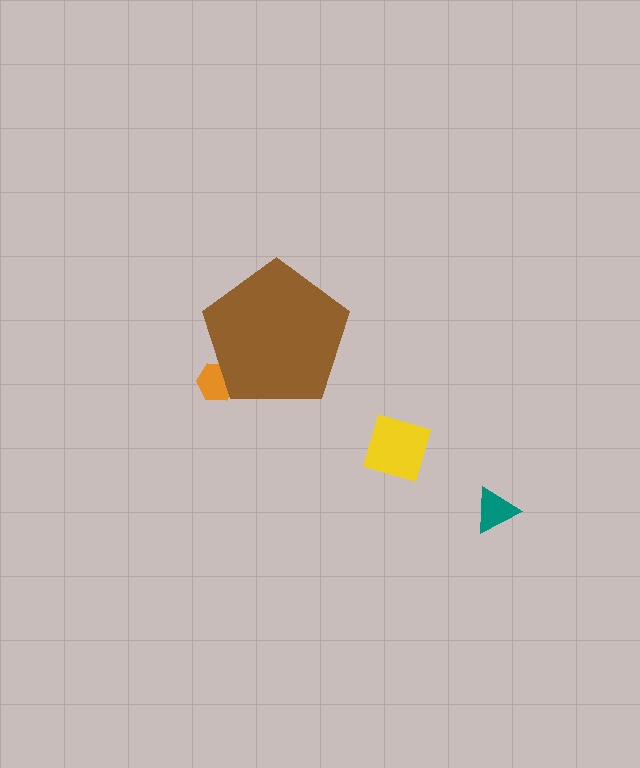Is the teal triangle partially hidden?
No, the teal triangle is fully visible.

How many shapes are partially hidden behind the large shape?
1 shape is partially hidden.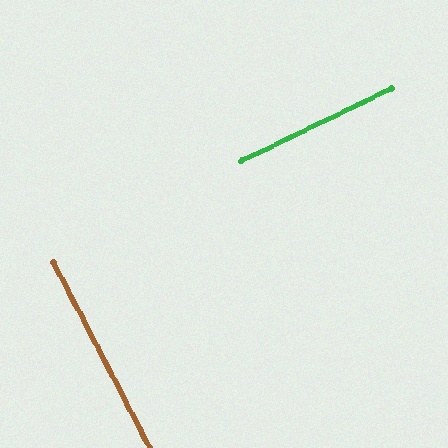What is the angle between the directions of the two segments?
Approximately 88 degrees.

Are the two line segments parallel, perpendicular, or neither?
Perpendicular — they meet at approximately 88°.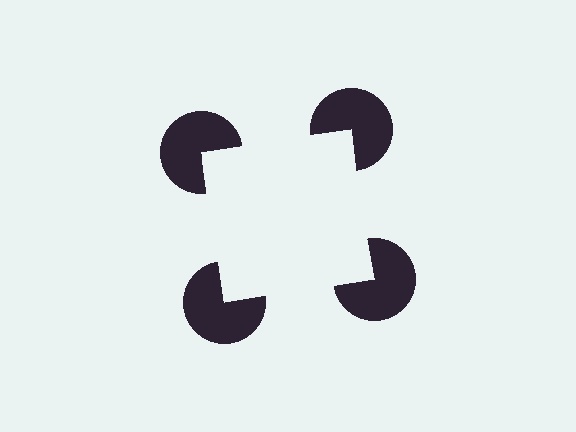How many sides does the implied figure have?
4 sides.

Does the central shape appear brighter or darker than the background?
It typically appears slightly brighter than the background, even though no actual brightness change is drawn.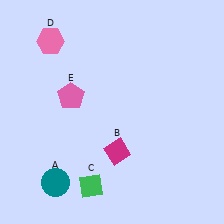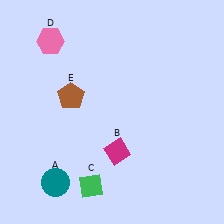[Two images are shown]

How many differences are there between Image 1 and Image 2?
There is 1 difference between the two images.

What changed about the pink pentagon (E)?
In Image 1, E is pink. In Image 2, it changed to brown.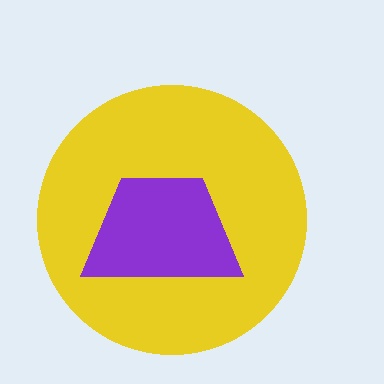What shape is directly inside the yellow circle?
The purple trapezoid.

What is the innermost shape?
The purple trapezoid.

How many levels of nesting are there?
2.